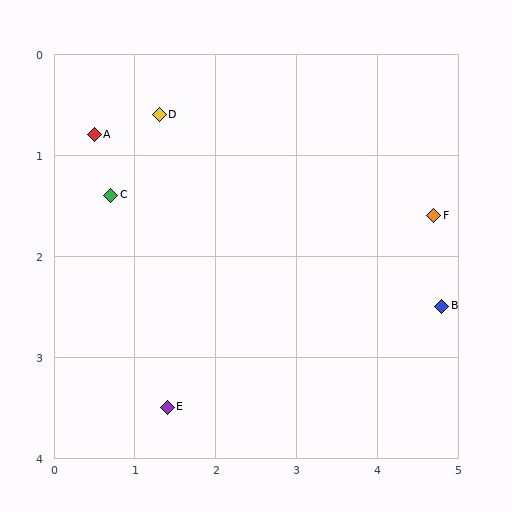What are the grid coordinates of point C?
Point C is at approximately (0.7, 1.4).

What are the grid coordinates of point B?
Point B is at approximately (4.8, 2.5).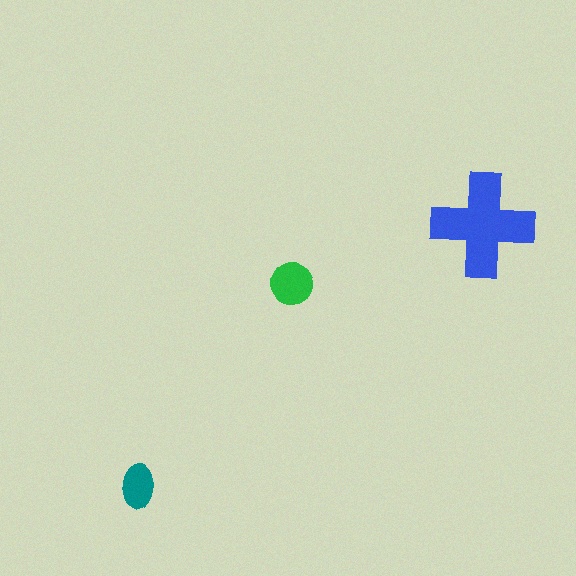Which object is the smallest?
The teal ellipse.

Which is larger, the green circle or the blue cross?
The blue cross.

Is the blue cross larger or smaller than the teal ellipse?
Larger.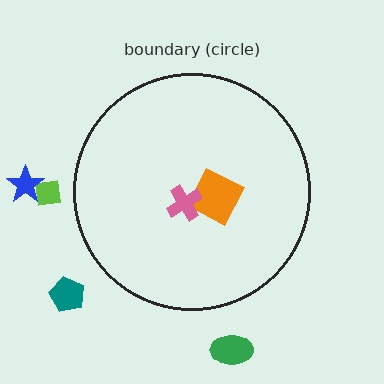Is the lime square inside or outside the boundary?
Outside.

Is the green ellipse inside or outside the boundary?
Outside.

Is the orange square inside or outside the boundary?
Inside.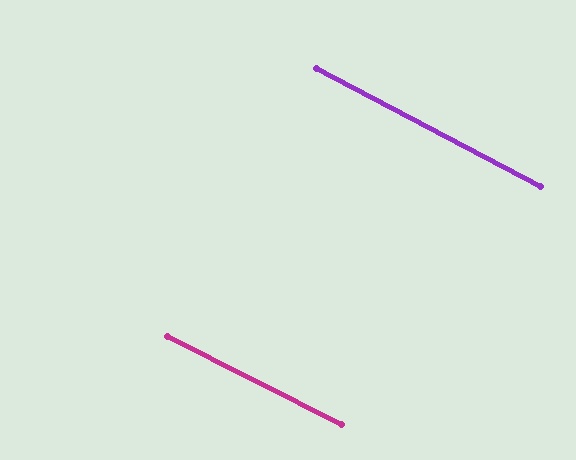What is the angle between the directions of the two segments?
Approximately 1 degree.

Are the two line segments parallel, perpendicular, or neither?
Parallel — their directions differ by only 0.8°.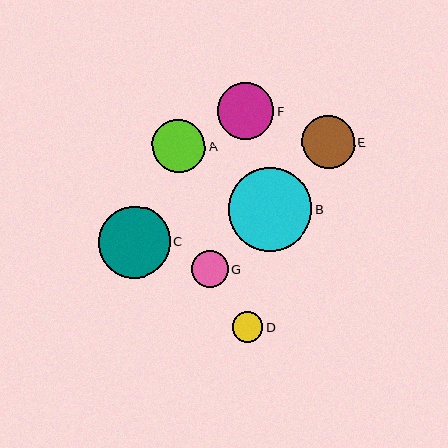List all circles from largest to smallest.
From largest to smallest: B, C, F, A, E, G, D.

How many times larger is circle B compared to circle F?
Circle B is approximately 1.5 times the size of circle F.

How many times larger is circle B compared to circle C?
Circle B is approximately 1.2 times the size of circle C.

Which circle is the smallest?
Circle D is the smallest with a size of approximately 31 pixels.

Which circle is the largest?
Circle B is the largest with a size of approximately 84 pixels.